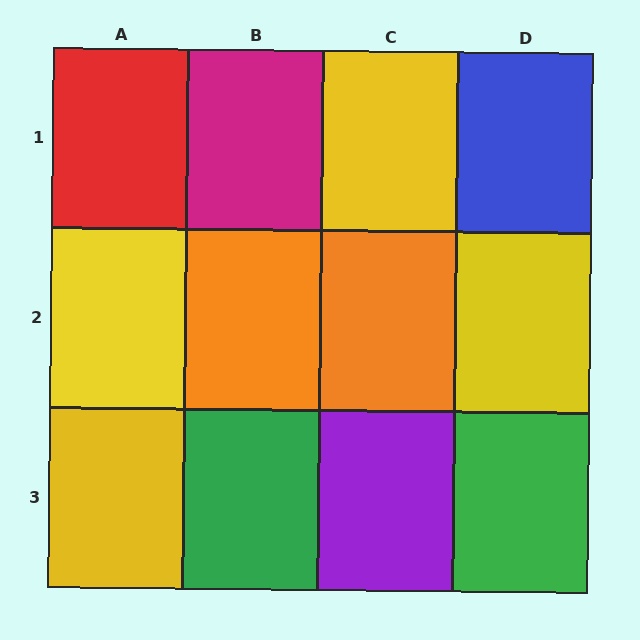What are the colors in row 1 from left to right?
Red, magenta, yellow, blue.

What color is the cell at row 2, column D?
Yellow.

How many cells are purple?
1 cell is purple.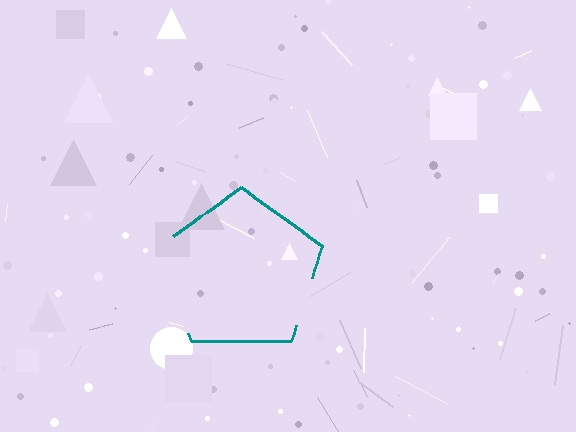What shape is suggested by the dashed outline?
The dashed outline suggests a pentagon.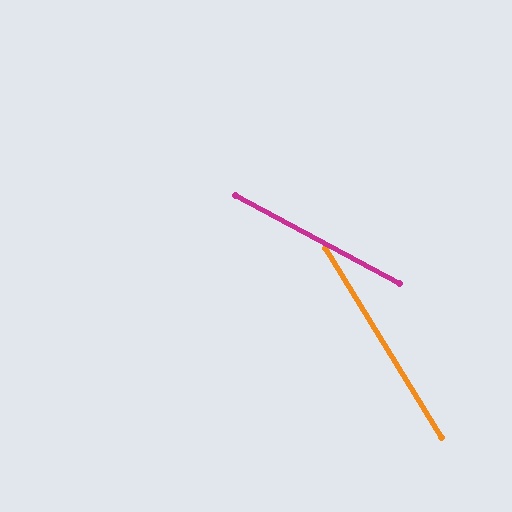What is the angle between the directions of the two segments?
Approximately 30 degrees.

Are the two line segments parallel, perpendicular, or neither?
Neither parallel nor perpendicular — they differ by about 30°.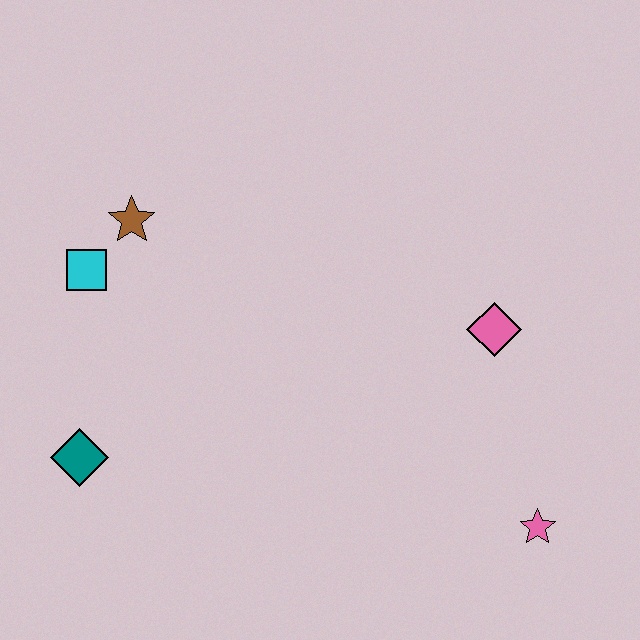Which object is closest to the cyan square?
The brown star is closest to the cyan square.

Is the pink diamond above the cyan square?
No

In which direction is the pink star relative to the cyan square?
The pink star is to the right of the cyan square.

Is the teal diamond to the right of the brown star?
No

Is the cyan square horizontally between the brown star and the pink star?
No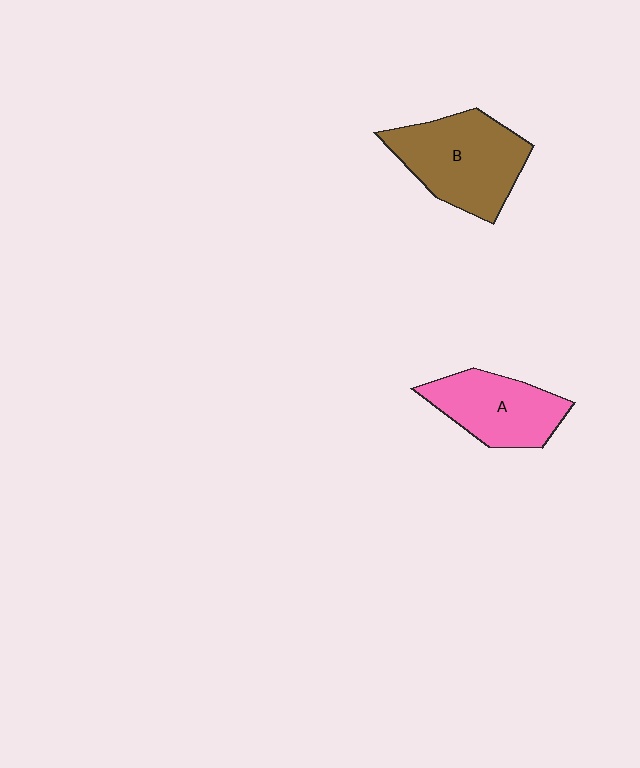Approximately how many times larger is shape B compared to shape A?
Approximately 1.3 times.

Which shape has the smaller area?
Shape A (pink).